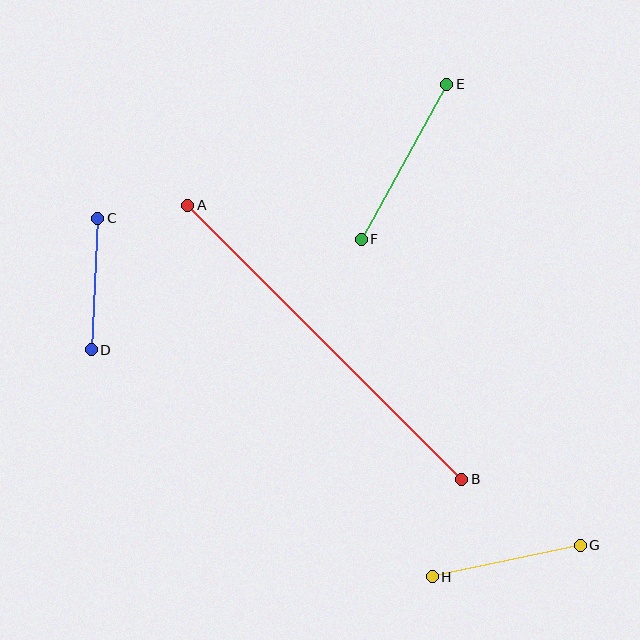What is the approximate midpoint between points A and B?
The midpoint is at approximately (325, 342) pixels.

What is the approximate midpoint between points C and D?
The midpoint is at approximately (94, 284) pixels.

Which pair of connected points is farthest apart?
Points A and B are farthest apart.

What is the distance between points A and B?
The distance is approximately 387 pixels.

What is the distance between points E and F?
The distance is approximately 177 pixels.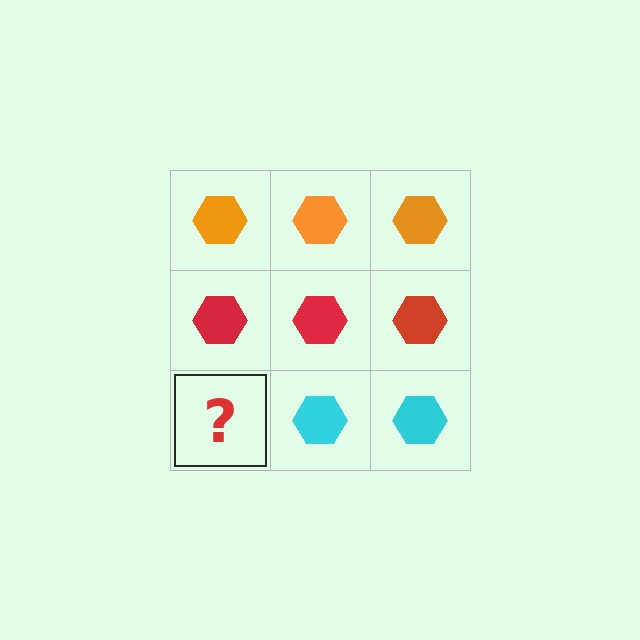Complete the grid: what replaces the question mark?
The question mark should be replaced with a cyan hexagon.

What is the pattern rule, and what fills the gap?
The rule is that each row has a consistent color. The gap should be filled with a cyan hexagon.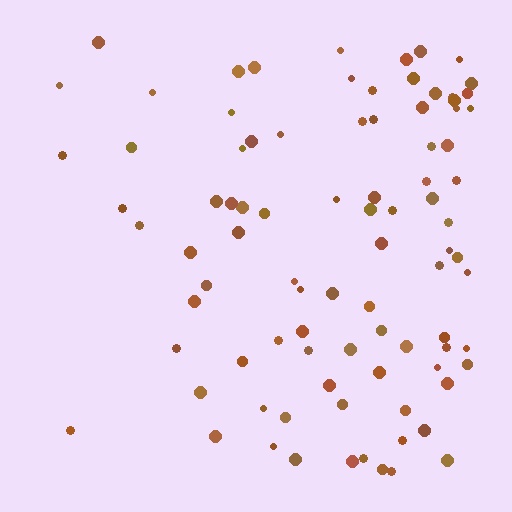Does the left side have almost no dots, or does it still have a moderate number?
Still a moderate number, just noticeably fewer than the right.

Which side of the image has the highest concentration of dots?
The right.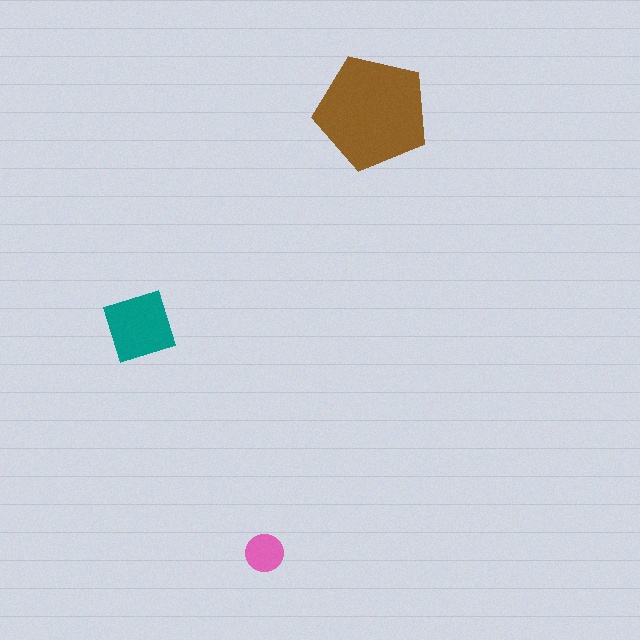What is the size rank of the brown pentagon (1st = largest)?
1st.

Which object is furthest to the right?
The brown pentagon is rightmost.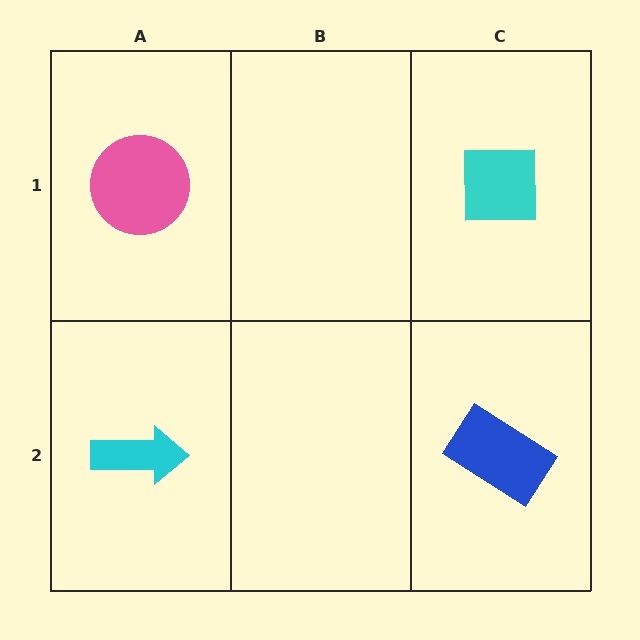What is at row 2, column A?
A cyan arrow.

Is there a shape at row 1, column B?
No, that cell is empty.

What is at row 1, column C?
A cyan square.